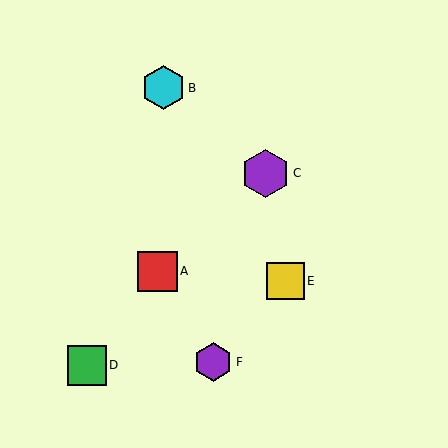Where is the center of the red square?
The center of the red square is at (158, 271).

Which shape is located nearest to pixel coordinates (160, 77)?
The cyan hexagon (labeled B) at (163, 88) is nearest to that location.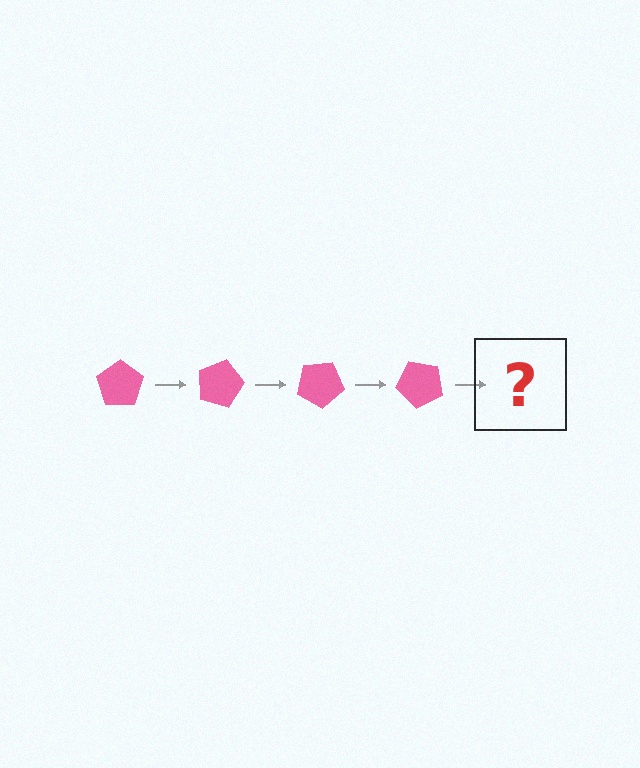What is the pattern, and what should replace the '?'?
The pattern is that the pentagon rotates 15 degrees each step. The '?' should be a pink pentagon rotated 60 degrees.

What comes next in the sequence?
The next element should be a pink pentagon rotated 60 degrees.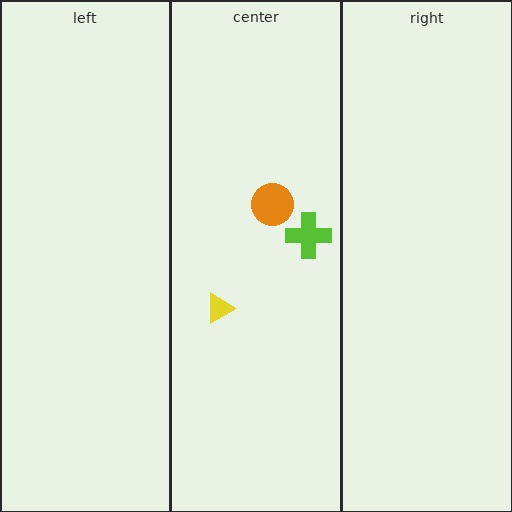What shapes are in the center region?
The lime cross, the yellow triangle, the orange circle.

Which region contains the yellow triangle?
The center region.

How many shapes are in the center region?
3.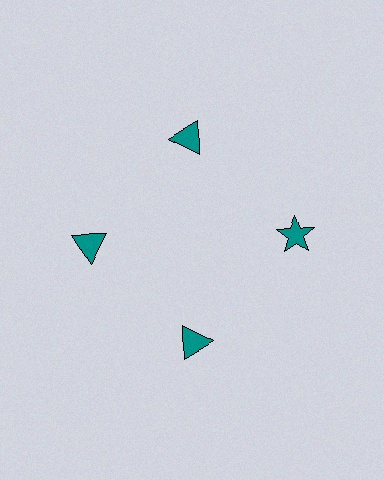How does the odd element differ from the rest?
It has a different shape: star instead of triangle.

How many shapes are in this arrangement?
There are 4 shapes arranged in a ring pattern.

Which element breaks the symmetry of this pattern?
The teal star at roughly the 3 o'clock position breaks the symmetry. All other shapes are teal triangles.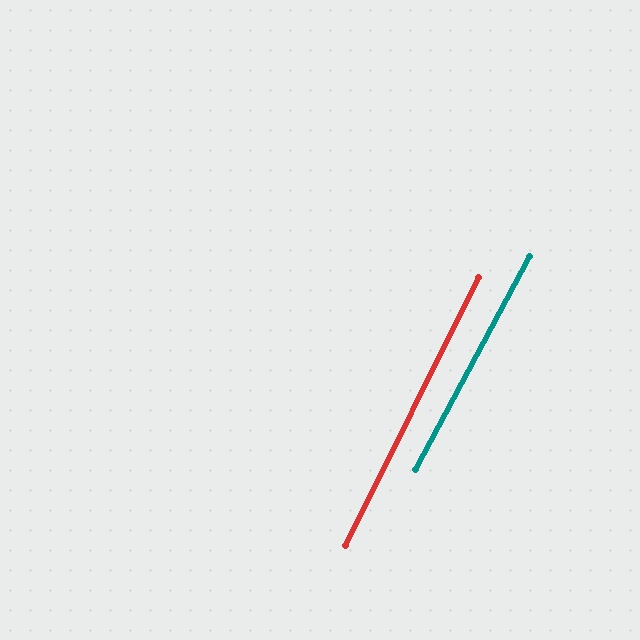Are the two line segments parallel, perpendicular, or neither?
Parallel — their directions differ by only 1.8°.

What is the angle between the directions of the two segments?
Approximately 2 degrees.